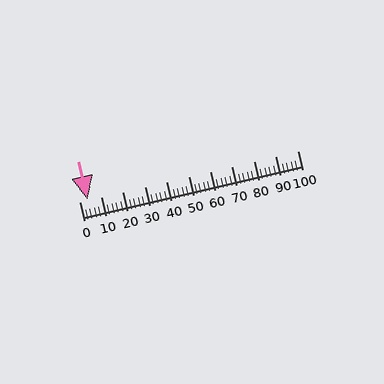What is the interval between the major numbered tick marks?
The major tick marks are spaced 10 units apart.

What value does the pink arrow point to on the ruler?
The pink arrow points to approximately 4.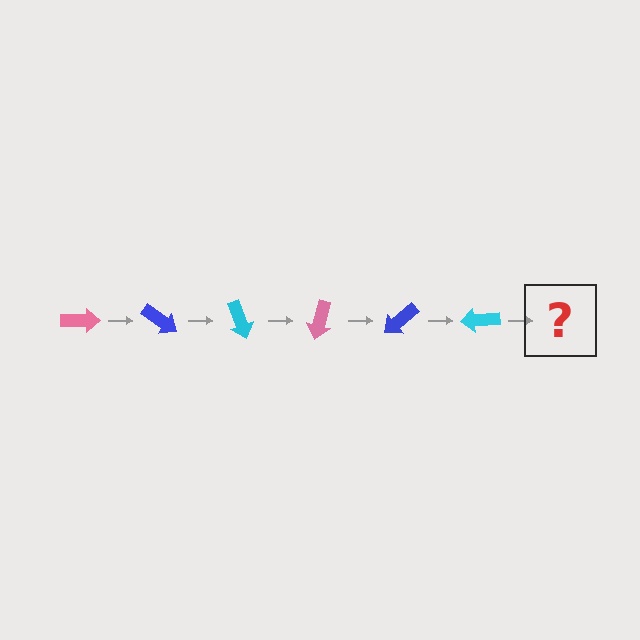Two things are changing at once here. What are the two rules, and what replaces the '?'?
The two rules are that it rotates 35 degrees each step and the color cycles through pink, blue, and cyan. The '?' should be a pink arrow, rotated 210 degrees from the start.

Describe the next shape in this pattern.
It should be a pink arrow, rotated 210 degrees from the start.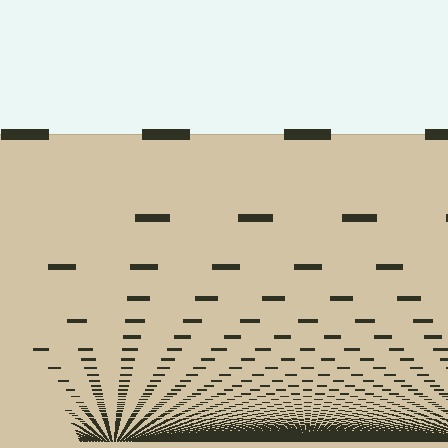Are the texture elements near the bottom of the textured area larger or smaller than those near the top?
Smaller. The gradient is inverted — elements near the bottom are smaller and denser.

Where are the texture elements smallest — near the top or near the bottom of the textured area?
Near the bottom.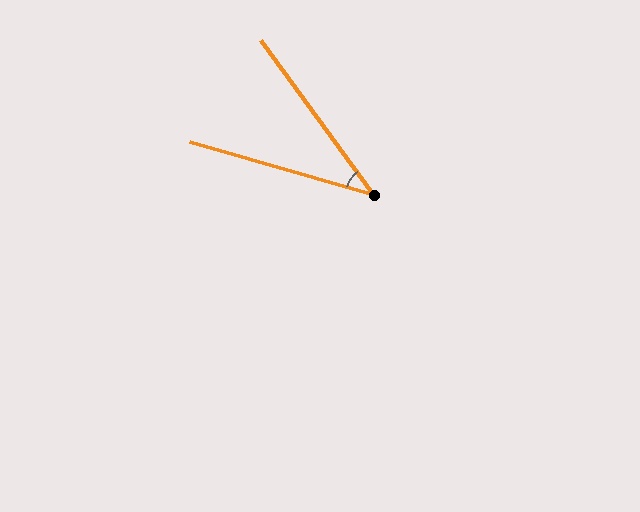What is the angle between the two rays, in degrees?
Approximately 38 degrees.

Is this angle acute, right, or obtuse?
It is acute.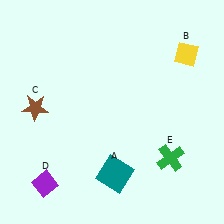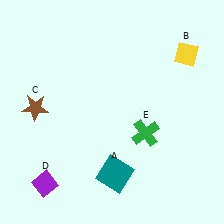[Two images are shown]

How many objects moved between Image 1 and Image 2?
1 object moved between the two images.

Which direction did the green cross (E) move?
The green cross (E) moved up.